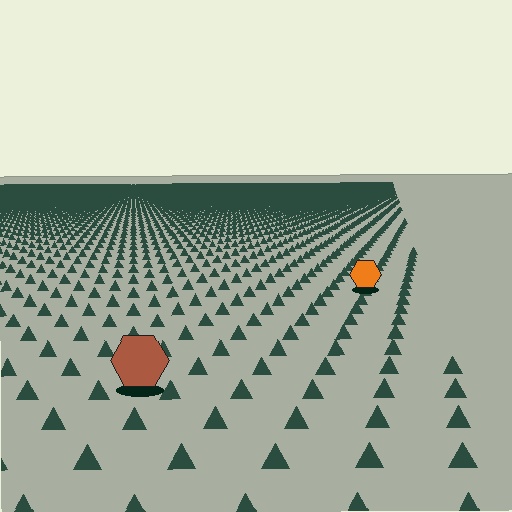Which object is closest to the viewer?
The brown hexagon is closest. The texture marks near it are larger and more spread out.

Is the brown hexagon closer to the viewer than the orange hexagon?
Yes. The brown hexagon is closer — you can tell from the texture gradient: the ground texture is coarser near it.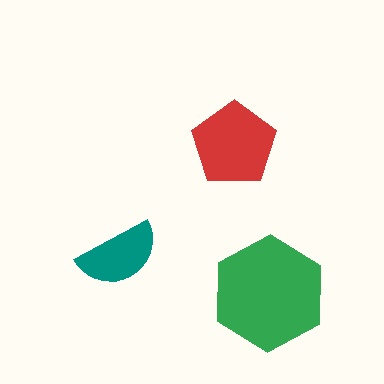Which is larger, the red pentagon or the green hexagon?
The green hexagon.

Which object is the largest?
The green hexagon.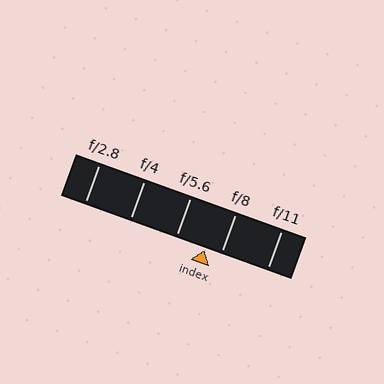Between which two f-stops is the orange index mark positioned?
The index mark is between f/5.6 and f/8.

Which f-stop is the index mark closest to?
The index mark is closest to f/8.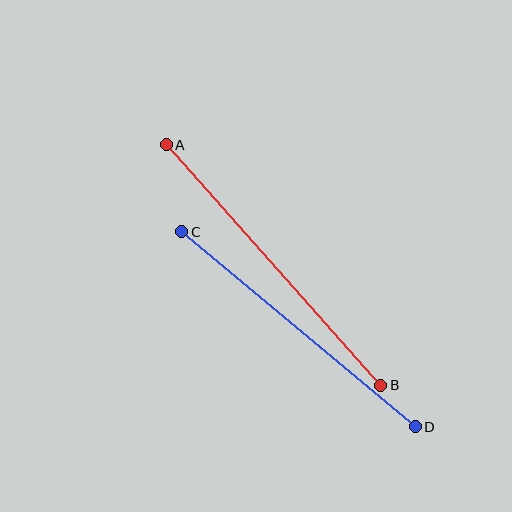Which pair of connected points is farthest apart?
Points A and B are farthest apart.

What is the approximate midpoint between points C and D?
The midpoint is at approximately (299, 329) pixels.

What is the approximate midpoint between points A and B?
The midpoint is at approximately (273, 265) pixels.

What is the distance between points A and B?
The distance is approximately 322 pixels.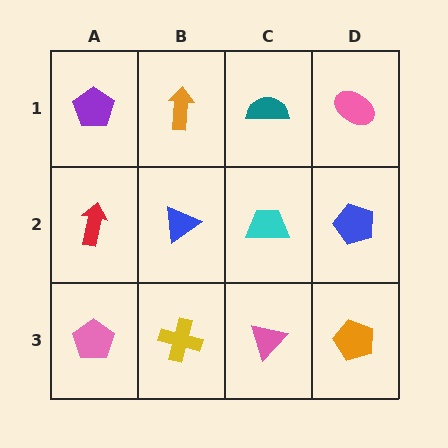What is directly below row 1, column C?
A cyan trapezoid.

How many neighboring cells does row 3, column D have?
2.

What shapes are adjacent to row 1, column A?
A red arrow (row 2, column A), an orange arrow (row 1, column B).